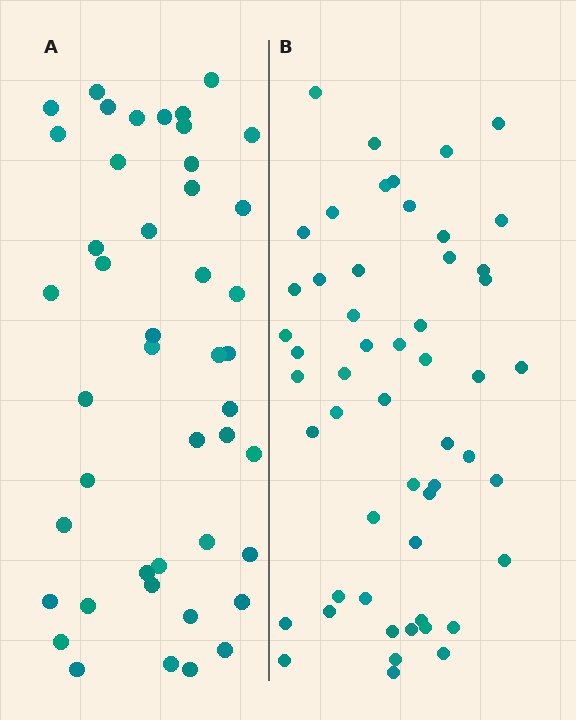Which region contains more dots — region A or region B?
Region B (the right region) has more dots.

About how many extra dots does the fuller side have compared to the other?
Region B has roughly 8 or so more dots than region A.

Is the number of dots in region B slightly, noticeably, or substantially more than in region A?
Region B has only slightly more — the two regions are fairly close. The ratio is roughly 1.2 to 1.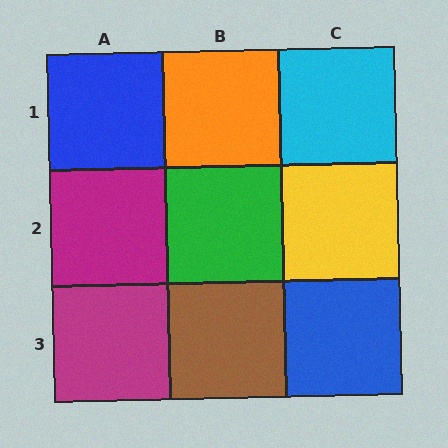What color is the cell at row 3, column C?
Blue.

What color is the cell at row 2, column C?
Yellow.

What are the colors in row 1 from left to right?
Blue, orange, cyan.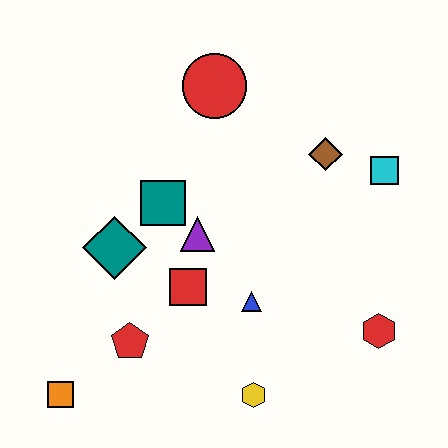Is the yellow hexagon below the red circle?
Yes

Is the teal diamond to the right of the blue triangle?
No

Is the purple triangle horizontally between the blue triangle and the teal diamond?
Yes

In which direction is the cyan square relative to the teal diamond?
The cyan square is to the right of the teal diamond.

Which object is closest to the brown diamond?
The cyan square is closest to the brown diamond.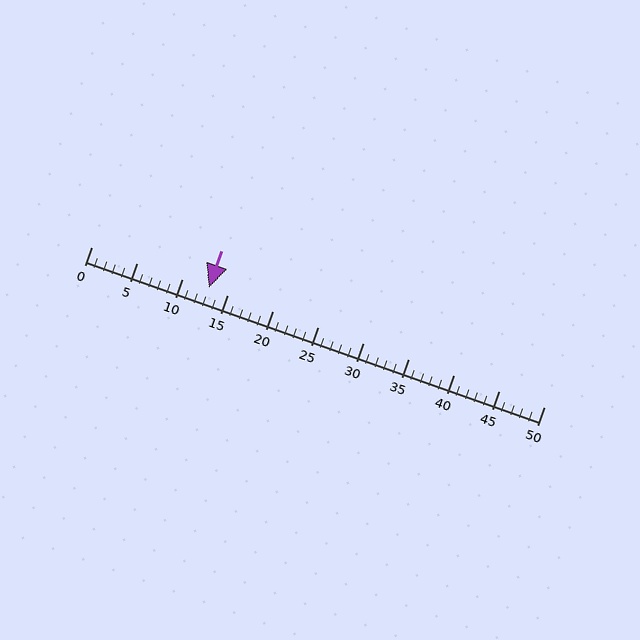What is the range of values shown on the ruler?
The ruler shows values from 0 to 50.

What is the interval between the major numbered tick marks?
The major tick marks are spaced 5 units apart.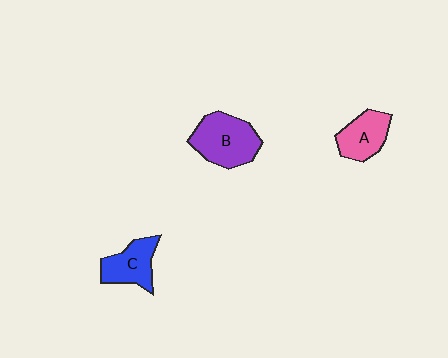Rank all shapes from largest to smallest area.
From largest to smallest: B (purple), C (blue), A (pink).